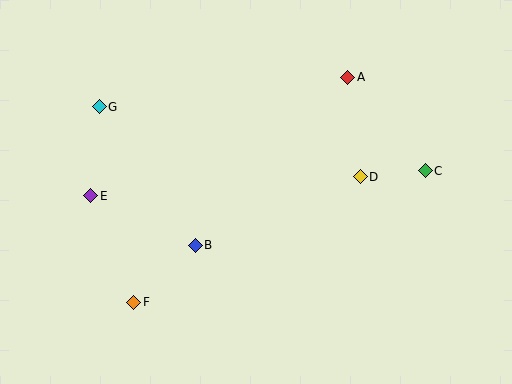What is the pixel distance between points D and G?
The distance between D and G is 270 pixels.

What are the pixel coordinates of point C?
Point C is at (425, 171).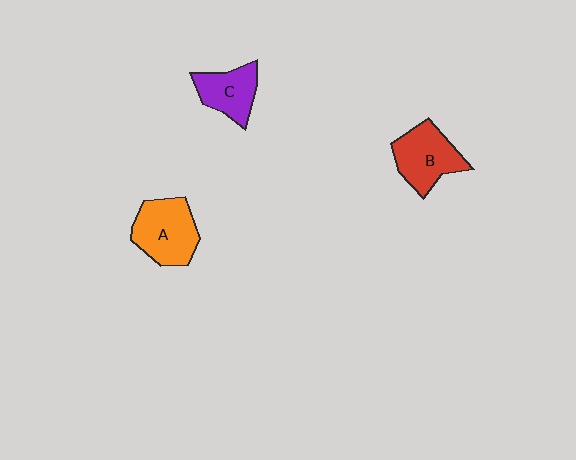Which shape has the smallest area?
Shape C (purple).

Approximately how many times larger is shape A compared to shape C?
Approximately 1.4 times.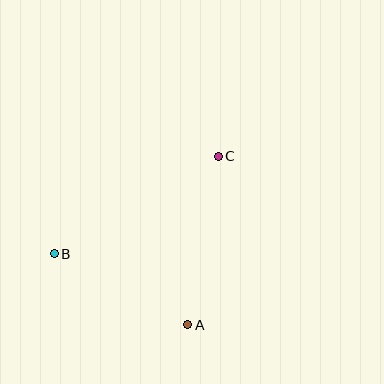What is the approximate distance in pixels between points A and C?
The distance between A and C is approximately 171 pixels.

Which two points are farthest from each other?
Points B and C are farthest from each other.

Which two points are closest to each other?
Points A and B are closest to each other.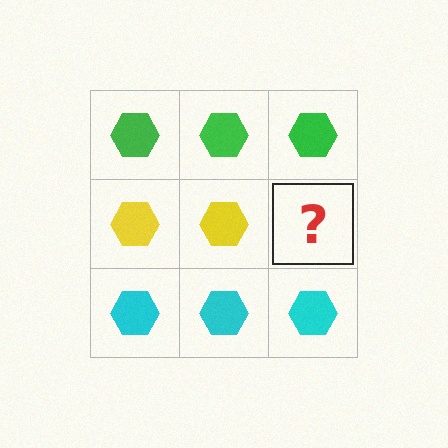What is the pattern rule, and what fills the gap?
The rule is that each row has a consistent color. The gap should be filled with a yellow hexagon.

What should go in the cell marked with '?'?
The missing cell should contain a yellow hexagon.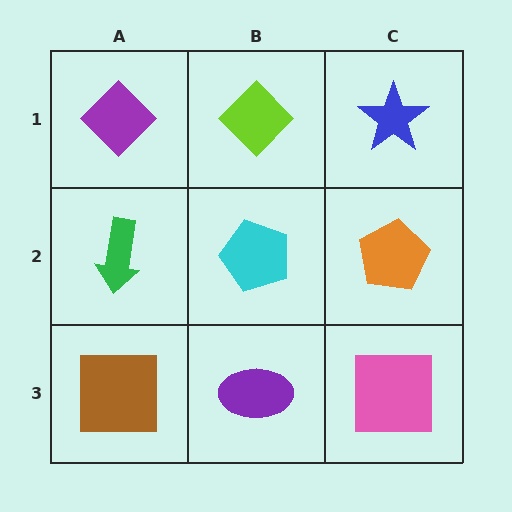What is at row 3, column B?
A purple ellipse.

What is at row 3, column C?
A pink square.